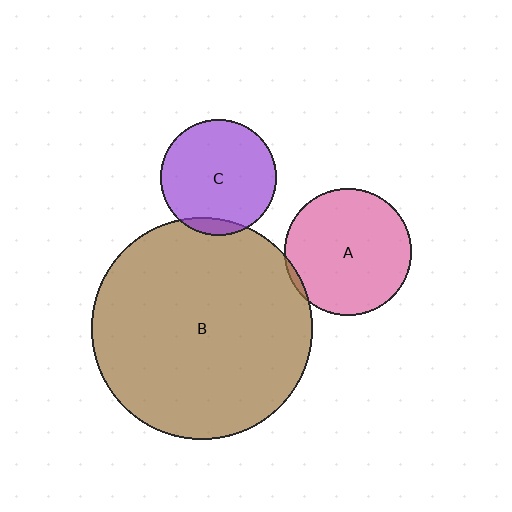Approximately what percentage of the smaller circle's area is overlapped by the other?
Approximately 5%.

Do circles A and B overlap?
Yes.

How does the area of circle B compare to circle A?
Approximately 3.0 times.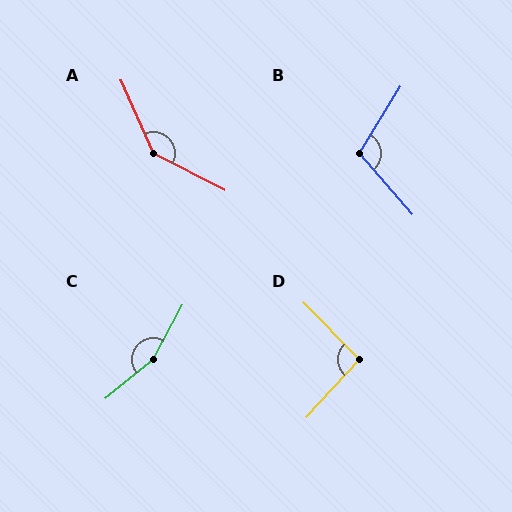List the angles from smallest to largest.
D (93°), B (107°), A (140°), C (158°).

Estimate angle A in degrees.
Approximately 140 degrees.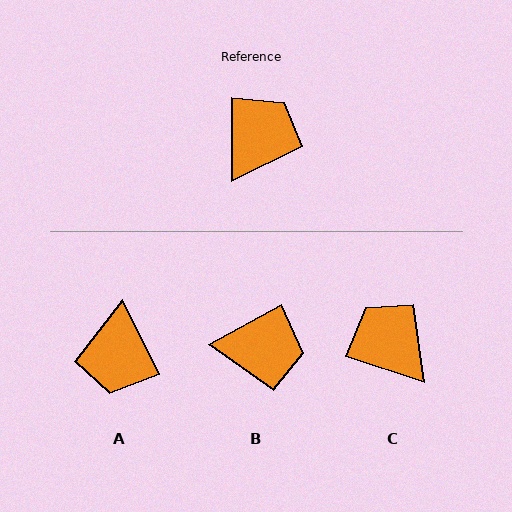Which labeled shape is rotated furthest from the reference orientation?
A, about 154 degrees away.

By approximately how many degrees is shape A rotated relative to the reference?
Approximately 154 degrees clockwise.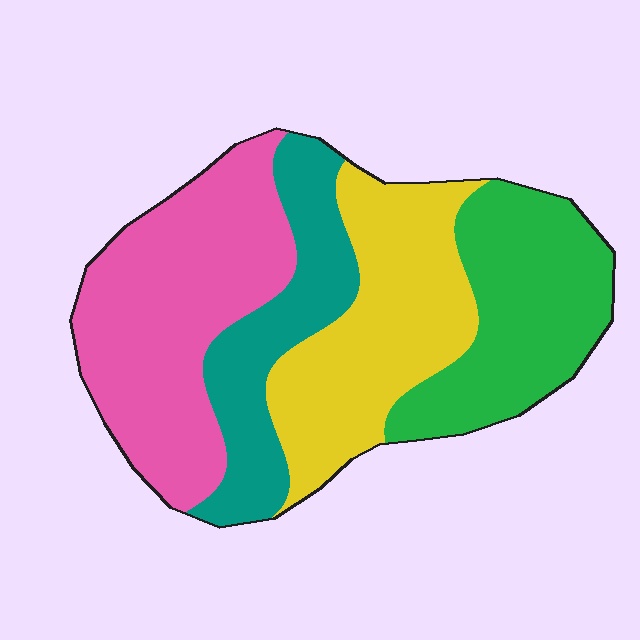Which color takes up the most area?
Pink, at roughly 35%.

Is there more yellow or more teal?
Yellow.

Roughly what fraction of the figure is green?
Green covers roughly 25% of the figure.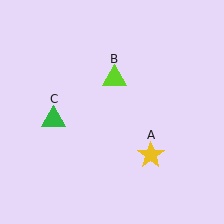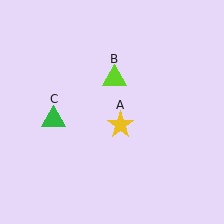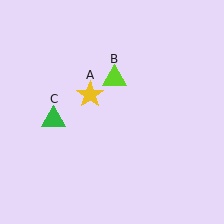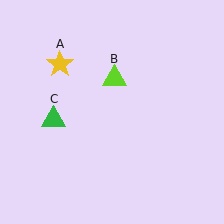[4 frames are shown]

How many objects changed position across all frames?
1 object changed position: yellow star (object A).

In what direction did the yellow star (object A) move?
The yellow star (object A) moved up and to the left.